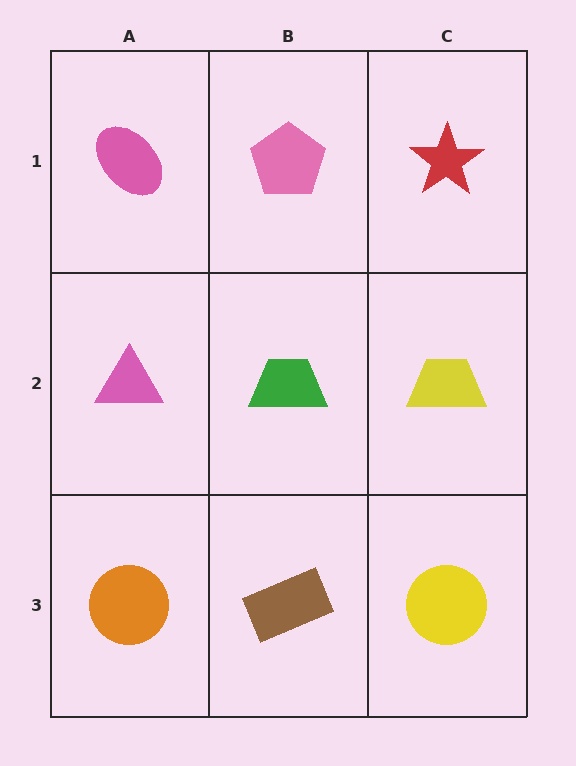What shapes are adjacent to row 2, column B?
A pink pentagon (row 1, column B), a brown rectangle (row 3, column B), a pink triangle (row 2, column A), a yellow trapezoid (row 2, column C).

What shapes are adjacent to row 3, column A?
A pink triangle (row 2, column A), a brown rectangle (row 3, column B).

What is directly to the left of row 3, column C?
A brown rectangle.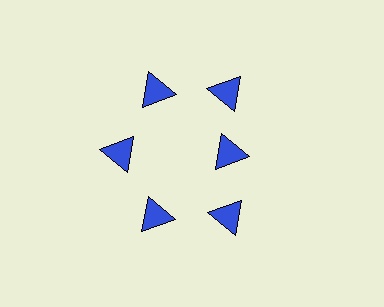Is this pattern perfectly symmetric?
No. The 6 blue triangles are arranged in a ring, but one element near the 3 o'clock position is pulled inward toward the center, breaking the 6-fold rotational symmetry.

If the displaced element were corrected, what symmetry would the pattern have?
It would have 6-fold rotational symmetry — the pattern would map onto itself every 60 degrees.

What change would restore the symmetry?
The symmetry would be restored by moving it outward, back onto the ring so that all 6 triangles sit at equal angles and equal distance from the center.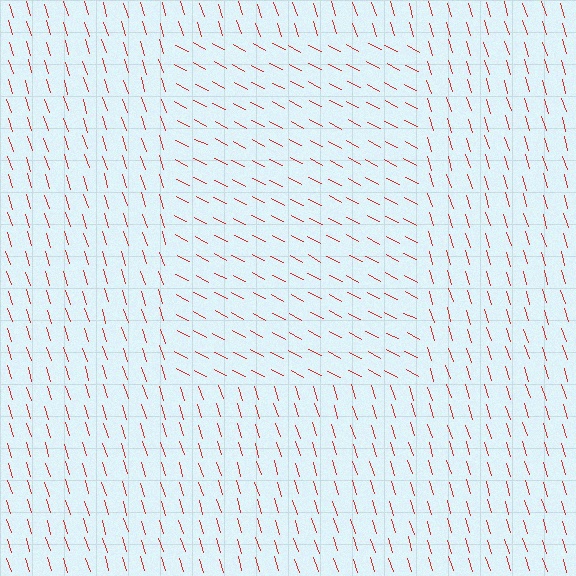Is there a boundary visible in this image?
Yes, there is a texture boundary formed by a change in line orientation.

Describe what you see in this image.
The image is filled with small red line segments. A rectangle region in the image has lines oriented differently from the surrounding lines, creating a visible texture boundary.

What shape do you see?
I see a rectangle.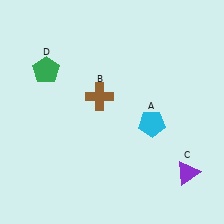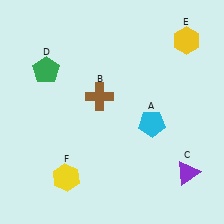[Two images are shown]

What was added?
A yellow hexagon (E), a yellow hexagon (F) were added in Image 2.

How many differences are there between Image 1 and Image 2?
There are 2 differences between the two images.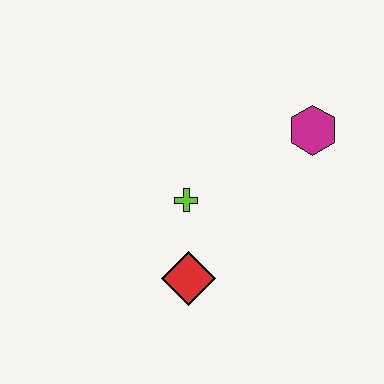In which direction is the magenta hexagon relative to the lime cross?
The magenta hexagon is to the right of the lime cross.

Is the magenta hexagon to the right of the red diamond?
Yes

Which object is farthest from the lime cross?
The magenta hexagon is farthest from the lime cross.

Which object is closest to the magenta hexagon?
The lime cross is closest to the magenta hexagon.